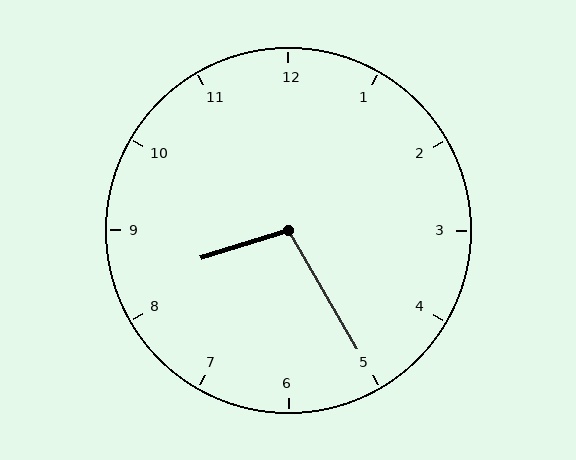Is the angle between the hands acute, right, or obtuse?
It is obtuse.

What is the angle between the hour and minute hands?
Approximately 102 degrees.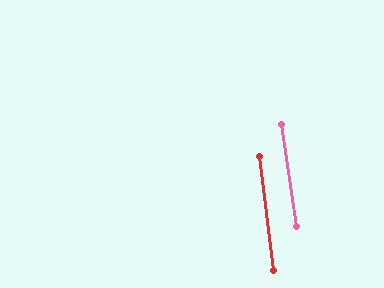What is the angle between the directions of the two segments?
Approximately 1 degree.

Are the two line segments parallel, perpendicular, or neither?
Parallel — their directions differ by only 1.0°.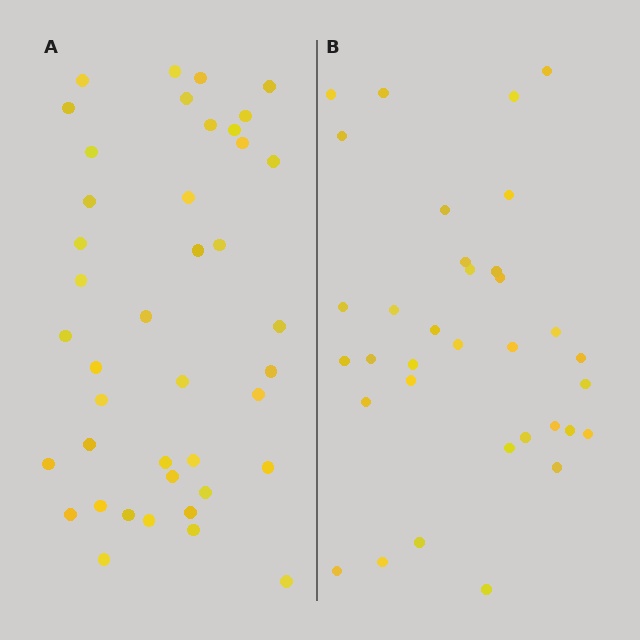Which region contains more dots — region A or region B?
Region A (the left region) has more dots.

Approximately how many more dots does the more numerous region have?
Region A has roughly 8 or so more dots than region B.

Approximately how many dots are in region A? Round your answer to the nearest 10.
About 40 dots. (The exact count is 41, which rounds to 40.)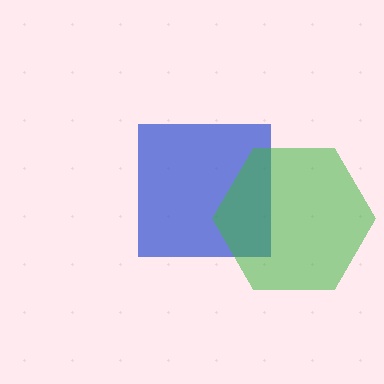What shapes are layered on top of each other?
The layered shapes are: a blue square, a green hexagon.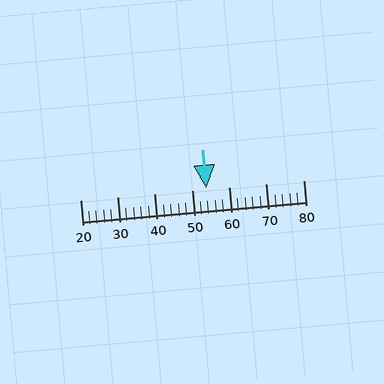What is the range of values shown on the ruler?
The ruler shows values from 20 to 80.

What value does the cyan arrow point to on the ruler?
The cyan arrow points to approximately 54.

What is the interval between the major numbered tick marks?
The major tick marks are spaced 10 units apart.